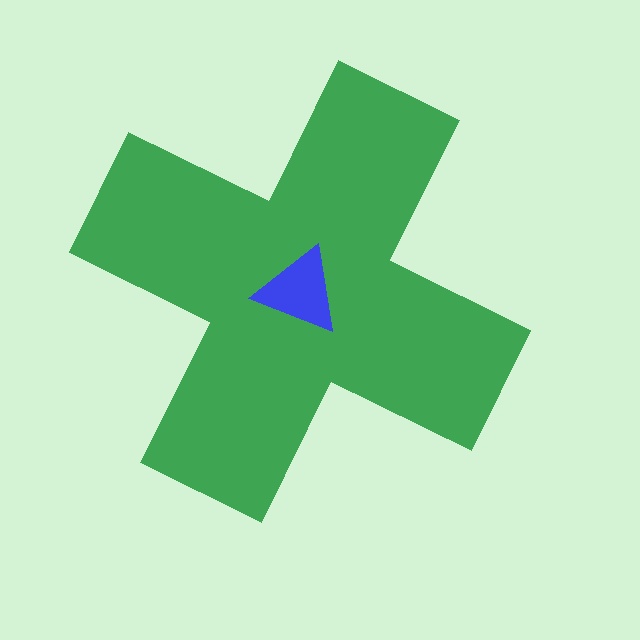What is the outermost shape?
The green cross.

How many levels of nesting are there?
2.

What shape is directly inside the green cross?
The blue triangle.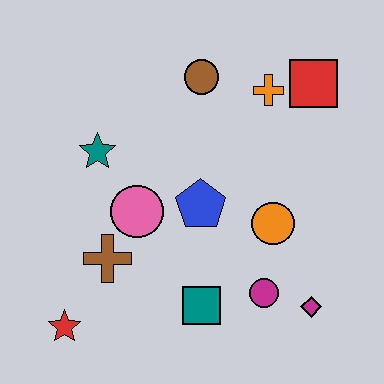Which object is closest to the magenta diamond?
The magenta circle is closest to the magenta diamond.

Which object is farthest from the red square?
The red star is farthest from the red square.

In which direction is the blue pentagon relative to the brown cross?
The blue pentagon is to the right of the brown cross.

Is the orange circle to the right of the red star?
Yes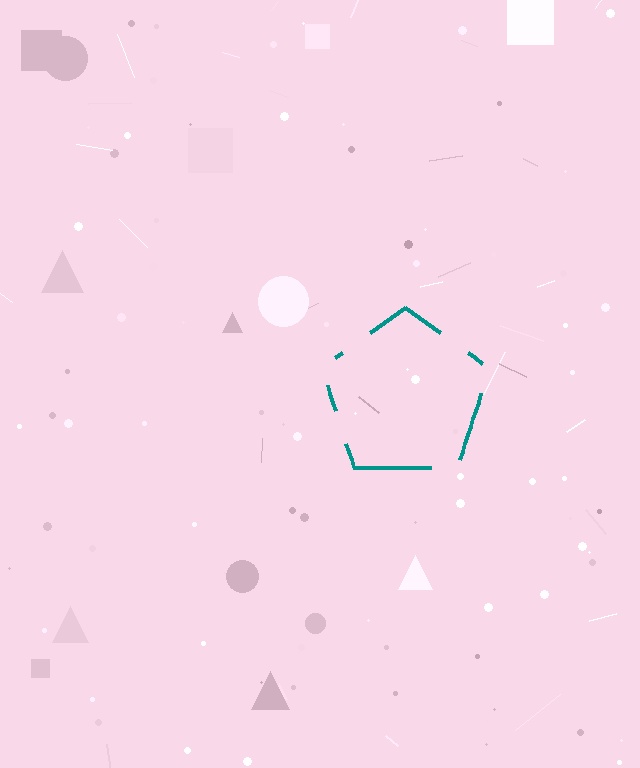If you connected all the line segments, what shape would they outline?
They would outline a pentagon.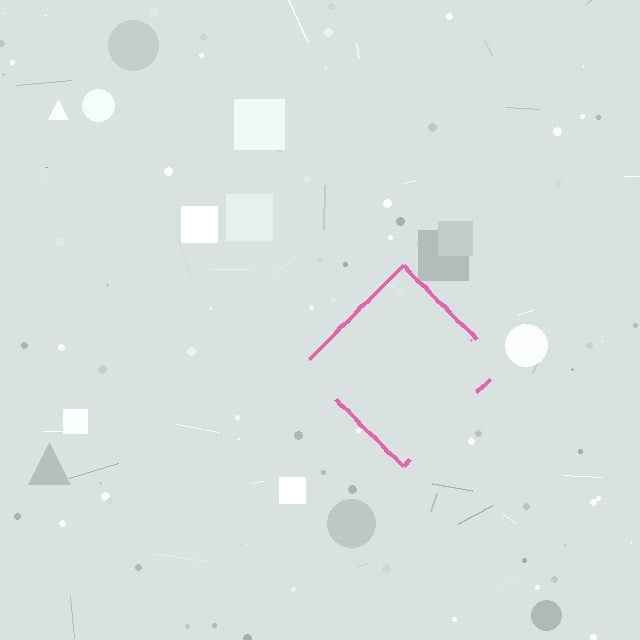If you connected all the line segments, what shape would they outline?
They would outline a diamond.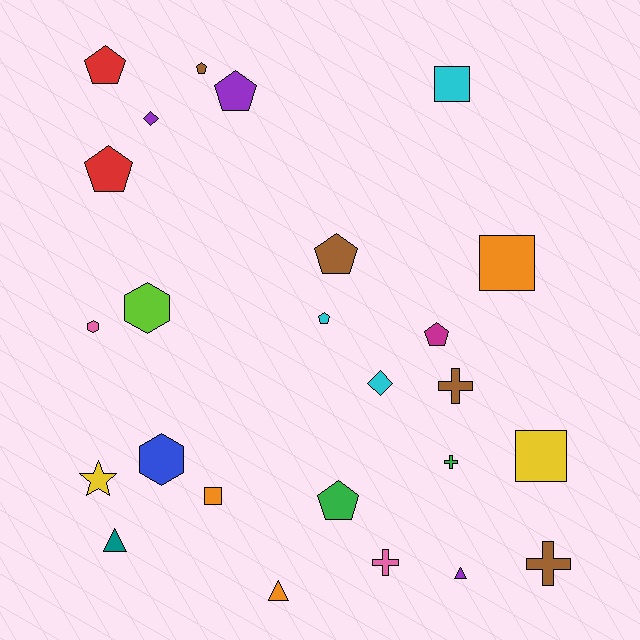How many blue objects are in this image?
There is 1 blue object.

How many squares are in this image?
There are 4 squares.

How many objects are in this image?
There are 25 objects.